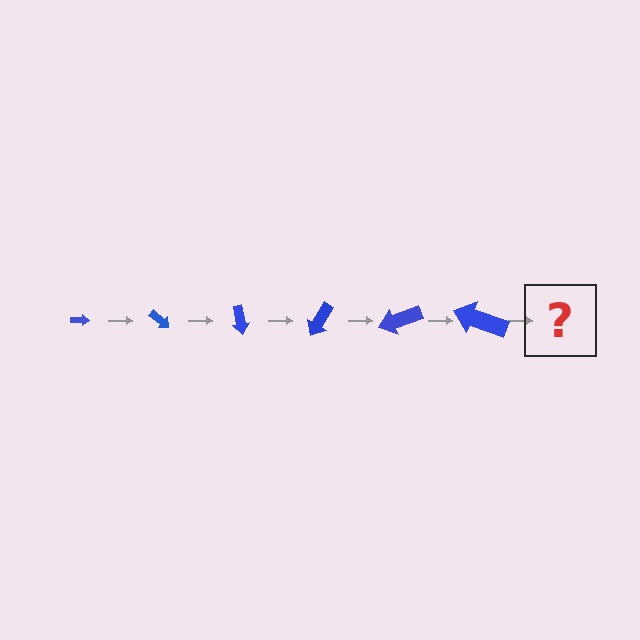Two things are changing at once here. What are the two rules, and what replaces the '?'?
The two rules are that the arrow grows larger each step and it rotates 40 degrees each step. The '?' should be an arrow, larger than the previous one and rotated 240 degrees from the start.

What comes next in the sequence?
The next element should be an arrow, larger than the previous one and rotated 240 degrees from the start.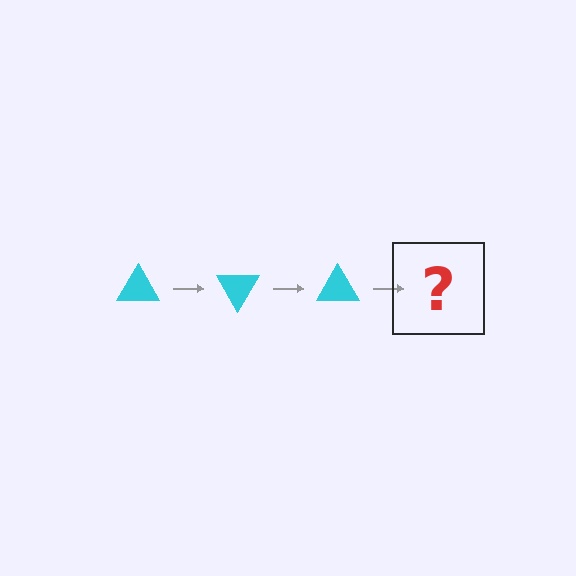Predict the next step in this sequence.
The next step is a cyan triangle rotated 180 degrees.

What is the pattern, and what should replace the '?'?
The pattern is that the triangle rotates 60 degrees each step. The '?' should be a cyan triangle rotated 180 degrees.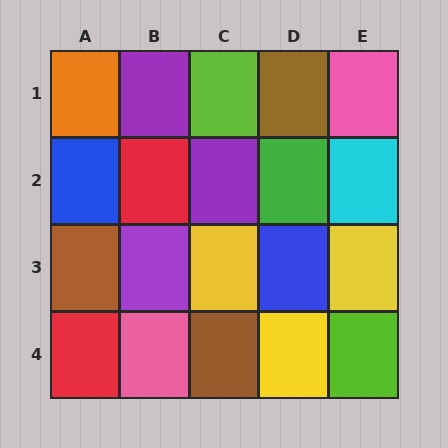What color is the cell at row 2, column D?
Green.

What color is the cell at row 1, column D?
Brown.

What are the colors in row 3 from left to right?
Brown, purple, yellow, blue, yellow.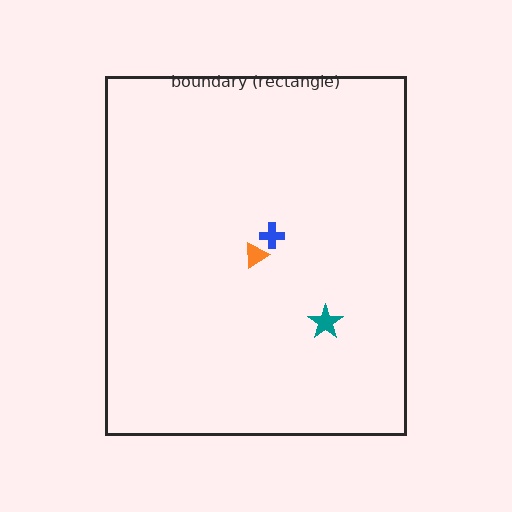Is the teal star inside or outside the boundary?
Inside.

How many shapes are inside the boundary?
3 inside, 0 outside.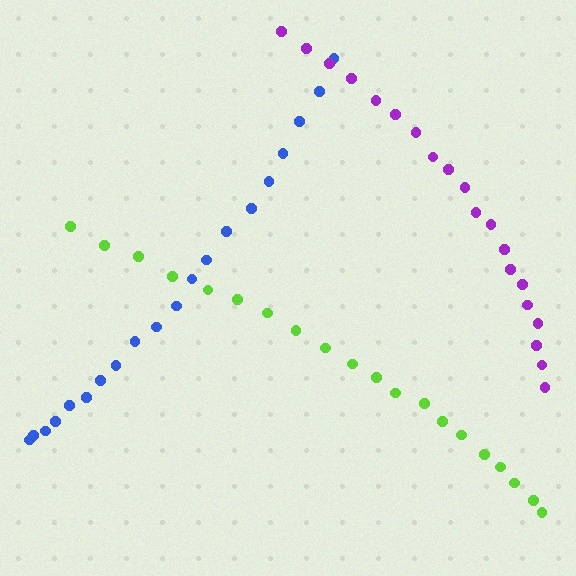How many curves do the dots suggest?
There are 3 distinct paths.